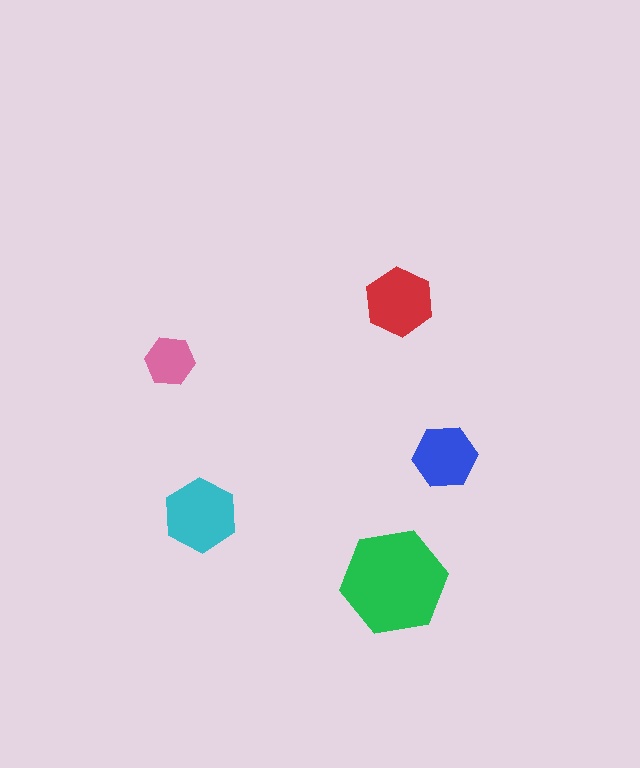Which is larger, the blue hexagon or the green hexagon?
The green one.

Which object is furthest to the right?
The blue hexagon is rightmost.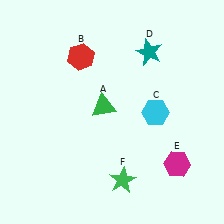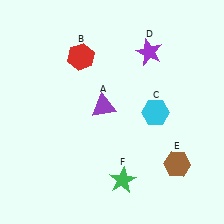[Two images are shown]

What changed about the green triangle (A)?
In Image 1, A is green. In Image 2, it changed to purple.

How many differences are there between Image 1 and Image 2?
There are 3 differences between the two images.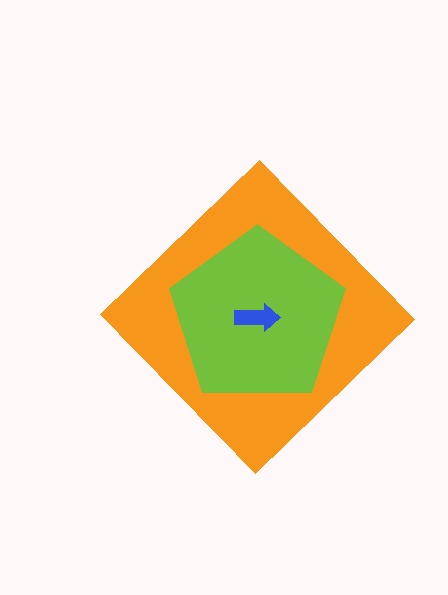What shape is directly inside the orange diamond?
The lime pentagon.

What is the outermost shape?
The orange diamond.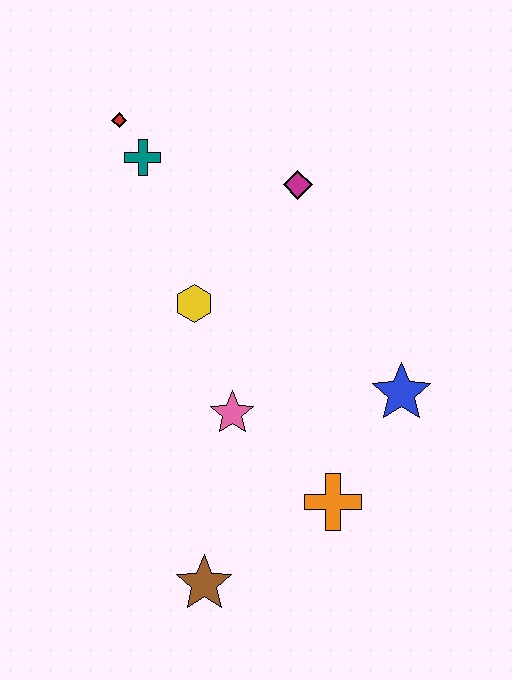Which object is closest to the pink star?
The yellow hexagon is closest to the pink star.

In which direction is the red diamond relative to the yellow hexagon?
The red diamond is above the yellow hexagon.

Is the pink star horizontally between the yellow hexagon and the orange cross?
Yes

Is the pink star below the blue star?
Yes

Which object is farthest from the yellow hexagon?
The brown star is farthest from the yellow hexagon.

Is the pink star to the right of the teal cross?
Yes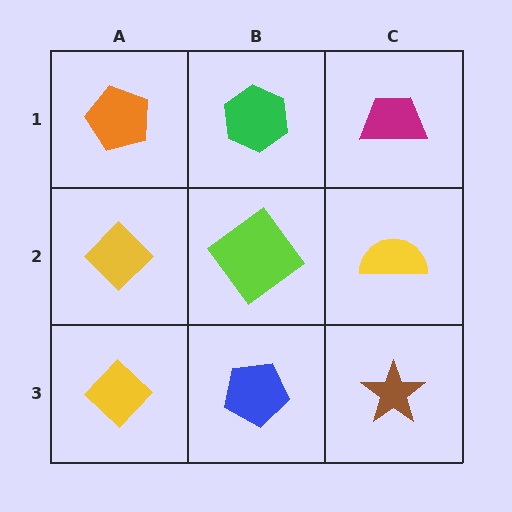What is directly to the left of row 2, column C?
A lime diamond.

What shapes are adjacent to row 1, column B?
A lime diamond (row 2, column B), an orange pentagon (row 1, column A), a magenta trapezoid (row 1, column C).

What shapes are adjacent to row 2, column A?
An orange pentagon (row 1, column A), a yellow diamond (row 3, column A), a lime diamond (row 2, column B).